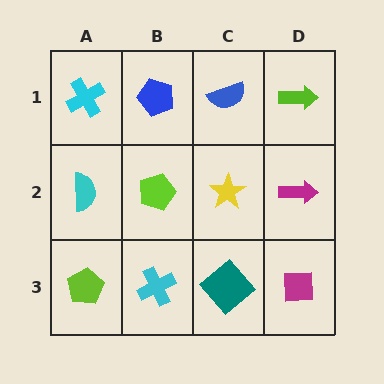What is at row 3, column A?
A lime pentagon.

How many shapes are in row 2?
4 shapes.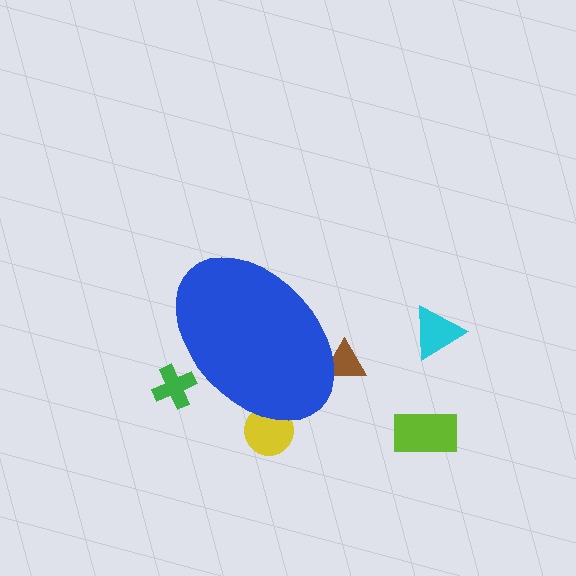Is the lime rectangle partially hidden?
No, the lime rectangle is fully visible.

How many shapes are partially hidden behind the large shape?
3 shapes are partially hidden.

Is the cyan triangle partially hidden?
No, the cyan triangle is fully visible.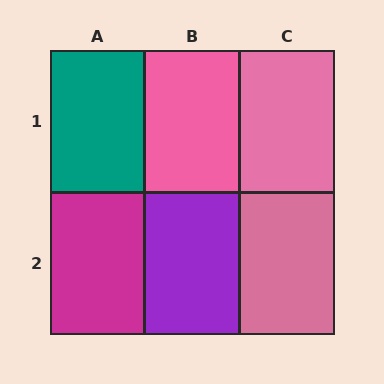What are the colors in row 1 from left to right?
Teal, pink, pink.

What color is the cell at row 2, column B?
Purple.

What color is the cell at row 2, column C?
Pink.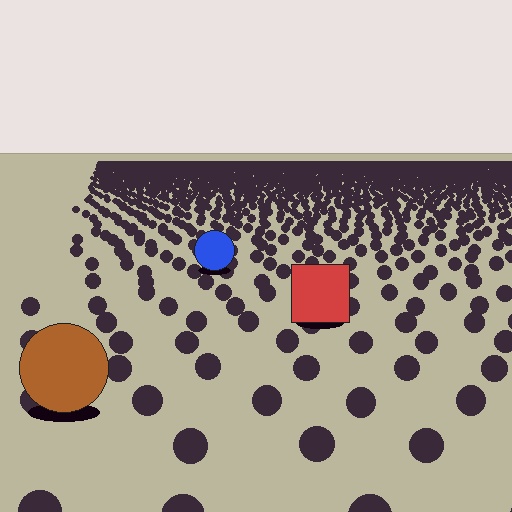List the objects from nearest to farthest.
From nearest to farthest: the brown circle, the red square, the blue circle.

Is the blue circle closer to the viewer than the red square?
No. The red square is closer — you can tell from the texture gradient: the ground texture is coarser near it.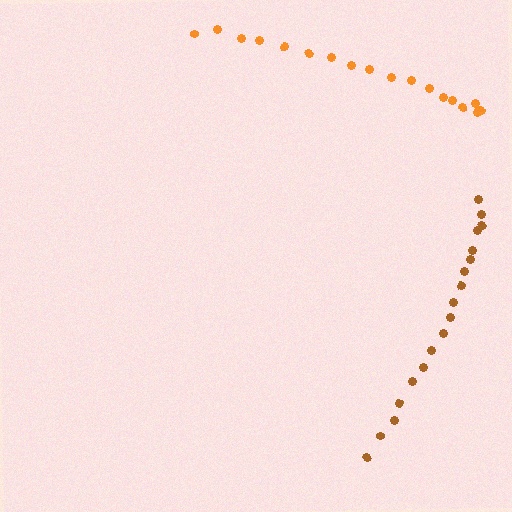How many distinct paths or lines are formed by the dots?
There are 2 distinct paths.